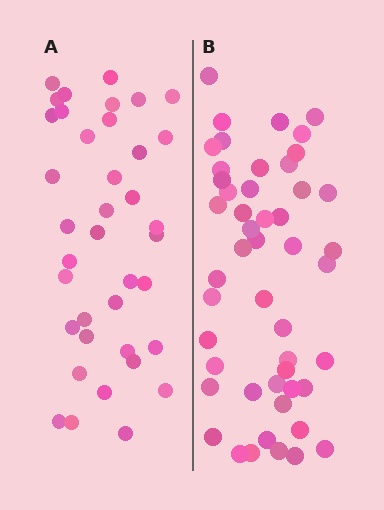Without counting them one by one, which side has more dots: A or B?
Region B (the right region) has more dots.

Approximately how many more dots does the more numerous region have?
Region B has roughly 12 or so more dots than region A.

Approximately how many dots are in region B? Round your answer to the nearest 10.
About 50 dots. (The exact count is 49, which rounds to 50.)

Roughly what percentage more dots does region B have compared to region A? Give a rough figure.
About 30% more.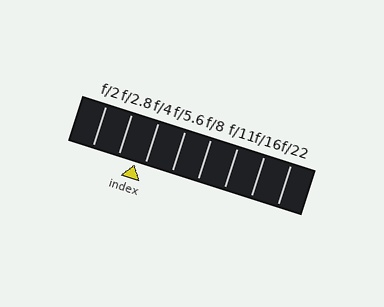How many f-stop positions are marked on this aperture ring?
There are 8 f-stop positions marked.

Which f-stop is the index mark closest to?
The index mark is closest to f/4.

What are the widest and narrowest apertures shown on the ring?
The widest aperture shown is f/2 and the narrowest is f/22.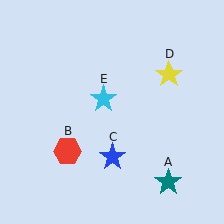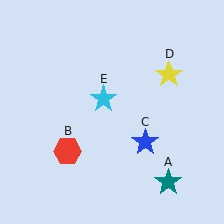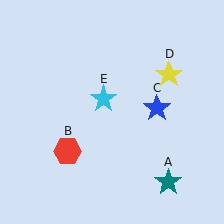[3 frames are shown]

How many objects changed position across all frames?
1 object changed position: blue star (object C).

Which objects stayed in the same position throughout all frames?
Teal star (object A) and red hexagon (object B) and yellow star (object D) and cyan star (object E) remained stationary.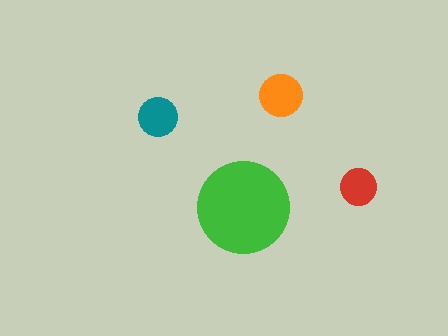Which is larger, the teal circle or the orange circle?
The orange one.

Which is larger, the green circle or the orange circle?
The green one.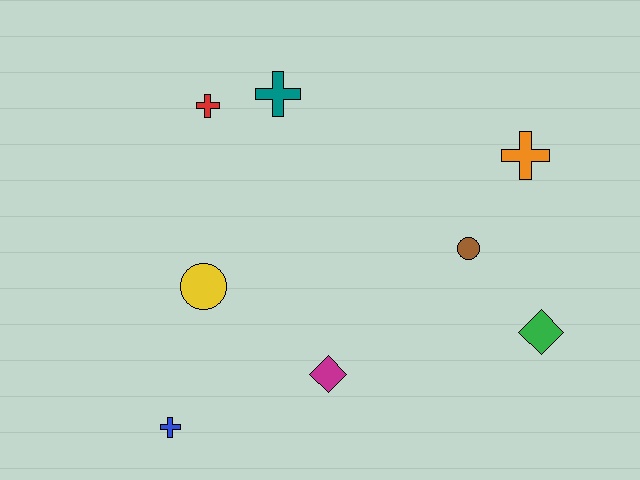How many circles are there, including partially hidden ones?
There are 2 circles.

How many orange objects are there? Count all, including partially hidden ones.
There is 1 orange object.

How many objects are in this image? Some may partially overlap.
There are 8 objects.